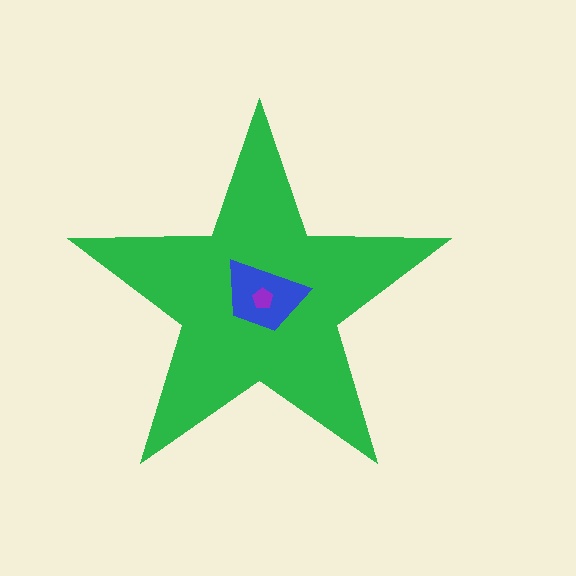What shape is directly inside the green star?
The blue trapezoid.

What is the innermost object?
The purple pentagon.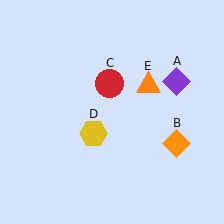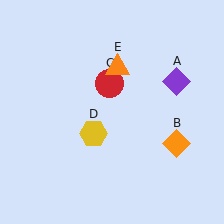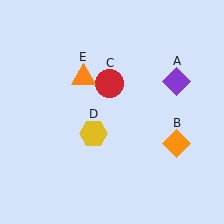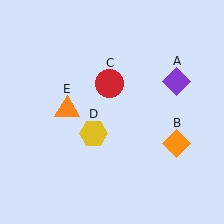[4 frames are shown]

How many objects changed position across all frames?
1 object changed position: orange triangle (object E).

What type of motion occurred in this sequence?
The orange triangle (object E) rotated counterclockwise around the center of the scene.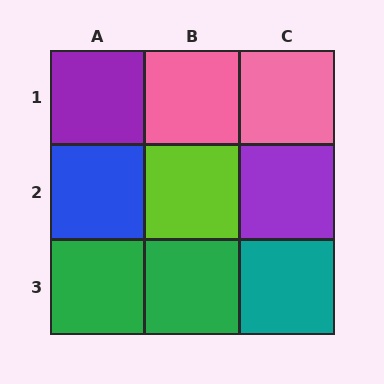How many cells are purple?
2 cells are purple.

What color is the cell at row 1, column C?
Pink.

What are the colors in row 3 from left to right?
Green, green, teal.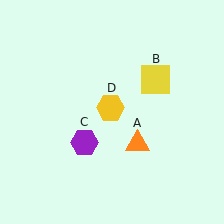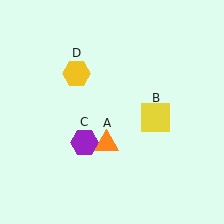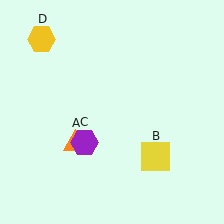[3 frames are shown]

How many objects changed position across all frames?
3 objects changed position: orange triangle (object A), yellow square (object B), yellow hexagon (object D).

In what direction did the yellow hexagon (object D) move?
The yellow hexagon (object D) moved up and to the left.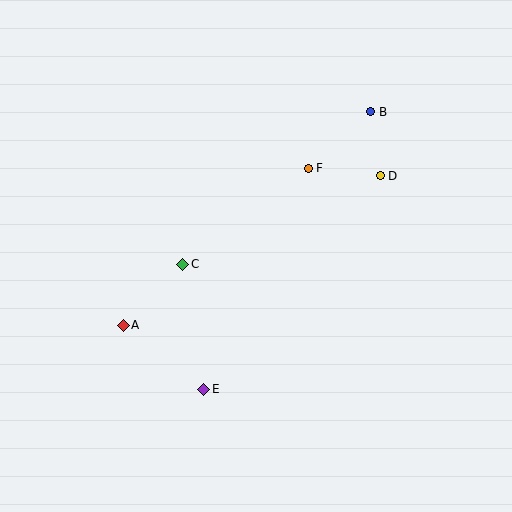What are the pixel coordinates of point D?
Point D is at (380, 176).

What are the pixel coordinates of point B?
Point B is at (371, 112).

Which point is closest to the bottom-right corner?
Point E is closest to the bottom-right corner.